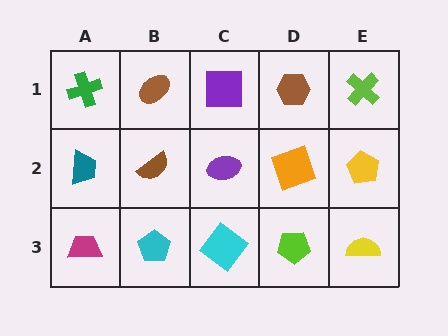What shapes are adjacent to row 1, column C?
A purple ellipse (row 2, column C), a brown ellipse (row 1, column B), a brown hexagon (row 1, column D).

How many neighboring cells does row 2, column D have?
4.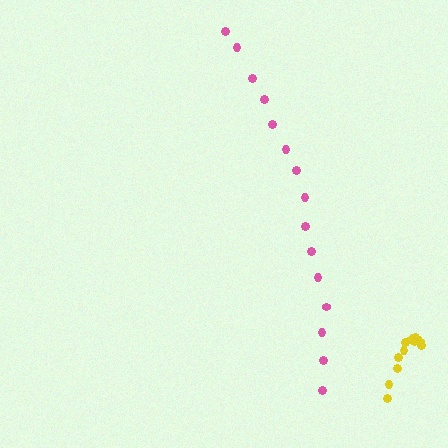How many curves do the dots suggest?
There are 2 distinct paths.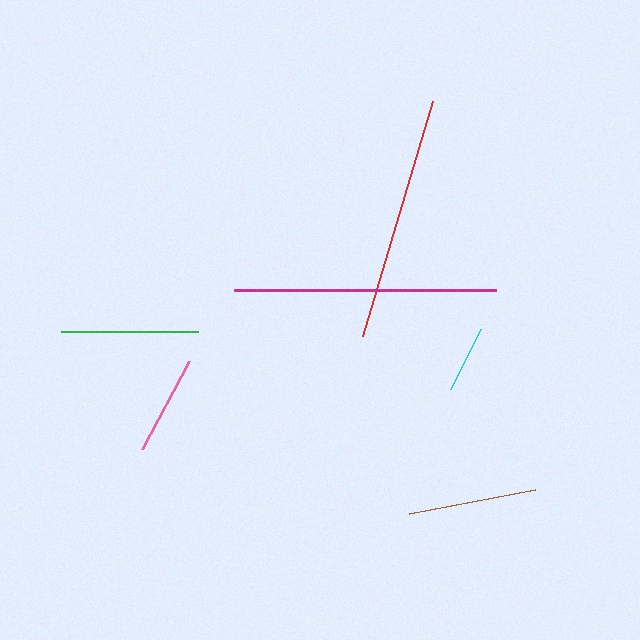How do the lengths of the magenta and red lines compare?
The magenta and red lines are approximately the same length.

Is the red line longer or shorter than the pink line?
The red line is longer than the pink line.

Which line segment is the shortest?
The cyan line is the shortest at approximately 67 pixels.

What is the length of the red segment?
The red segment is approximately 245 pixels long.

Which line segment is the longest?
The magenta line is the longest at approximately 262 pixels.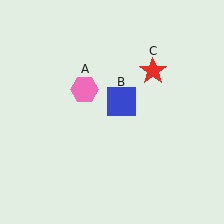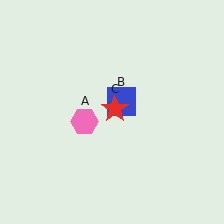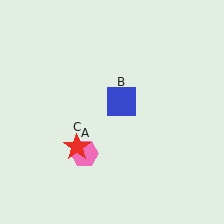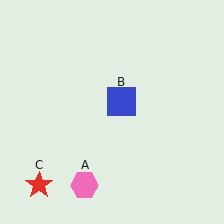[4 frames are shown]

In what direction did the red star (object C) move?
The red star (object C) moved down and to the left.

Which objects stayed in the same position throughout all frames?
Blue square (object B) remained stationary.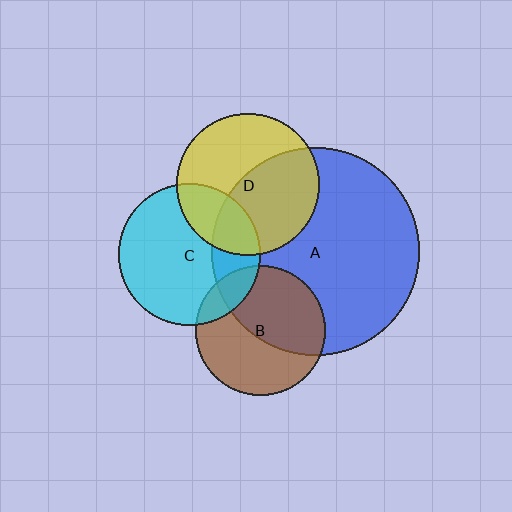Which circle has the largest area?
Circle A (blue).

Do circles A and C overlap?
Yes.